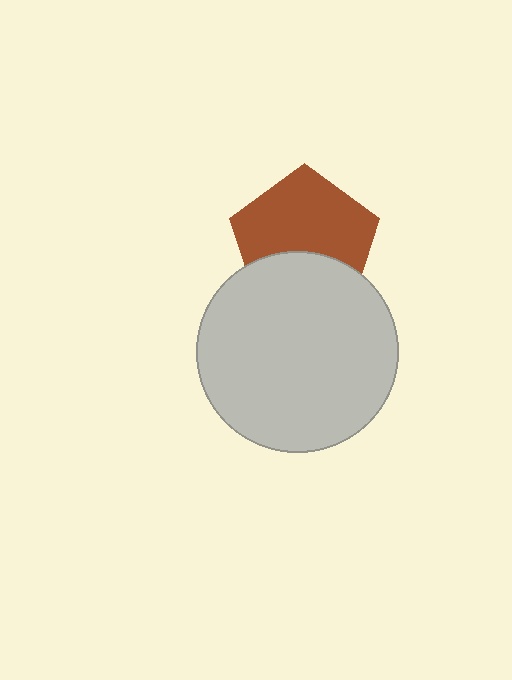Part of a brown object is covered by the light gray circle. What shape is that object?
It is a pentagon.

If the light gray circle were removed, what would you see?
You would see the complete brown pentagon.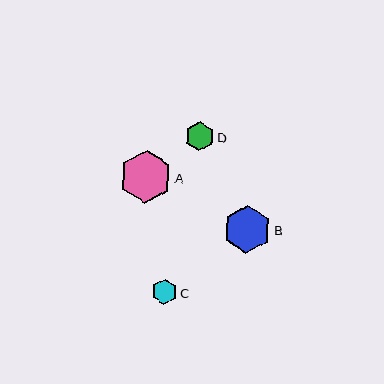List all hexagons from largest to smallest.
From largest to smallest: A, B, D, C.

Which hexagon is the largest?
Hexagon A is the largest with a size of approximately 53 pixels.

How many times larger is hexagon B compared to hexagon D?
Hexagon B is approximately 1.7 times the size of hexagon D.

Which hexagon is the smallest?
Hexagon C is the smallest with a size of approximately 25 pixels.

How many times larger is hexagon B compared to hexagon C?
Hexagon B is approximately 1.9 times the size of hexagon C.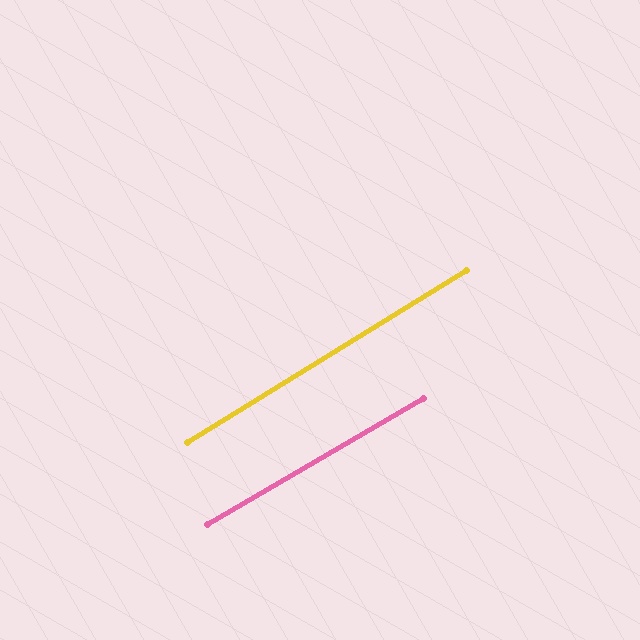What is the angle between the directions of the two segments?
Approximately 2 degrees.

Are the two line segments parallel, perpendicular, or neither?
Parallel — their directions differ by only 1.6°.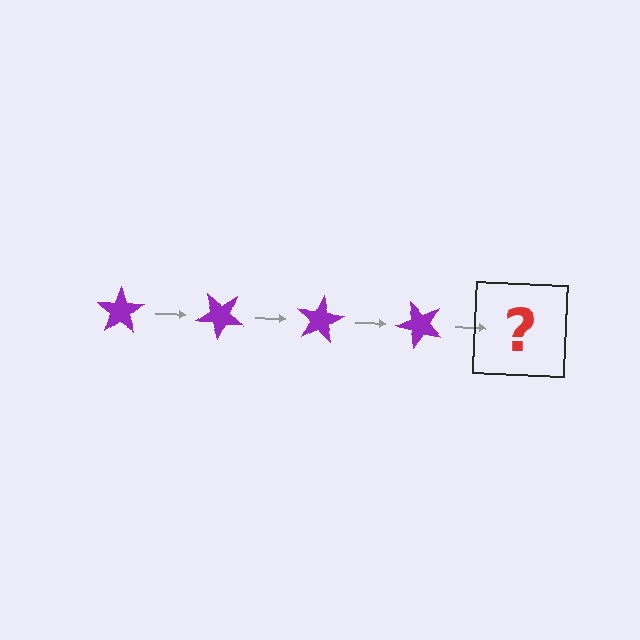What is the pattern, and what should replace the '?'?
The pattern is that the star rotates 40 degrees each step. The '?' should be a purple star rotated 160 degrees.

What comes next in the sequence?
The next element should be a purple star rotated 160 degrees.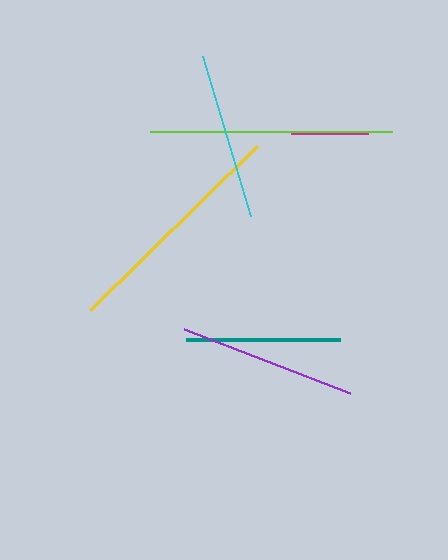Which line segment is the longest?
The lime line is the longest at approximately 242 pixels.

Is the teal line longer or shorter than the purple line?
The purple line is longer than the teal line.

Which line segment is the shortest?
The magenta line is the shortest at approximately 77 pixels.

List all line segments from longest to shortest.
From longest to shortest: lime, yellow, purple, cyan, teal, magenta.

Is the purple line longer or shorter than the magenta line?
The purple line is longer than the magenta line.